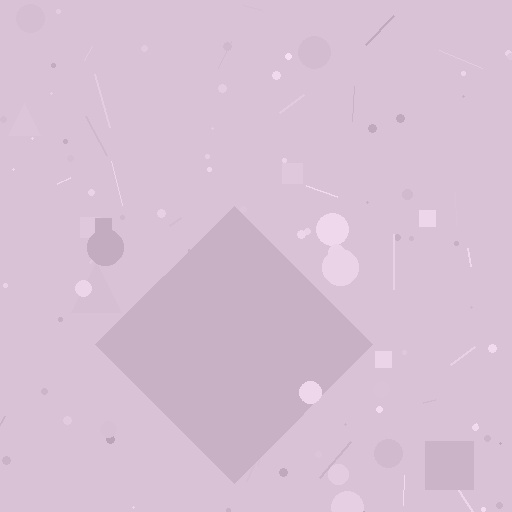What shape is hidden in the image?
A diamond is hidden in the image.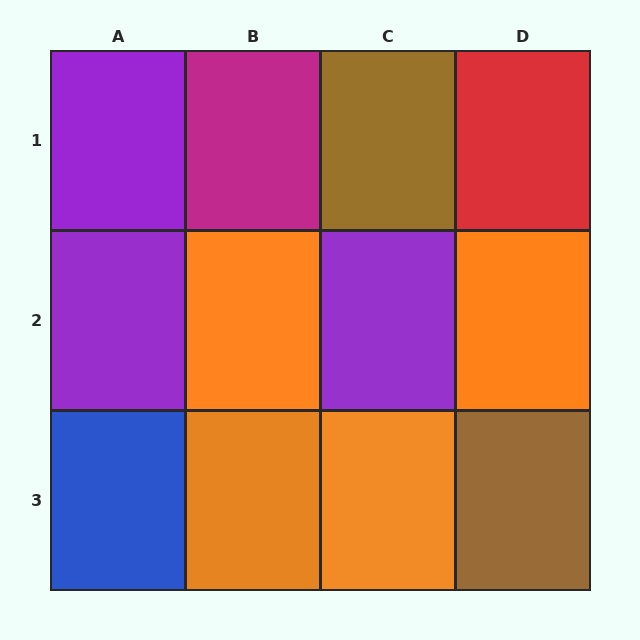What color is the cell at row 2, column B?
Orange.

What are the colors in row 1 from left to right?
Purple, magenta, brown, red.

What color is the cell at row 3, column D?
Brown.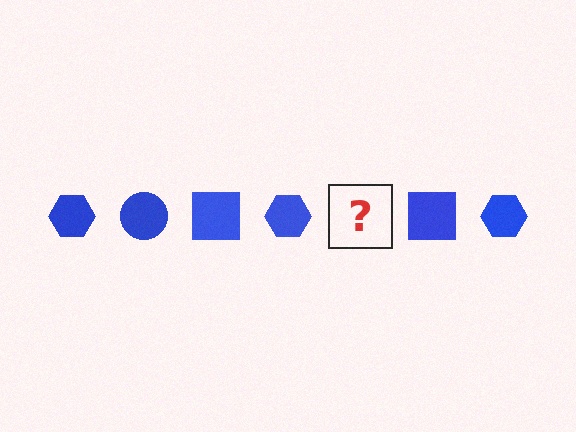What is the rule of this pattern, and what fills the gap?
The rule is that the pattern cycles through hexagon, circle, square shapes in blue. The gap should be filled with a blue circle.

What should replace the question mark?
The question mark should be replaced with a blue circle.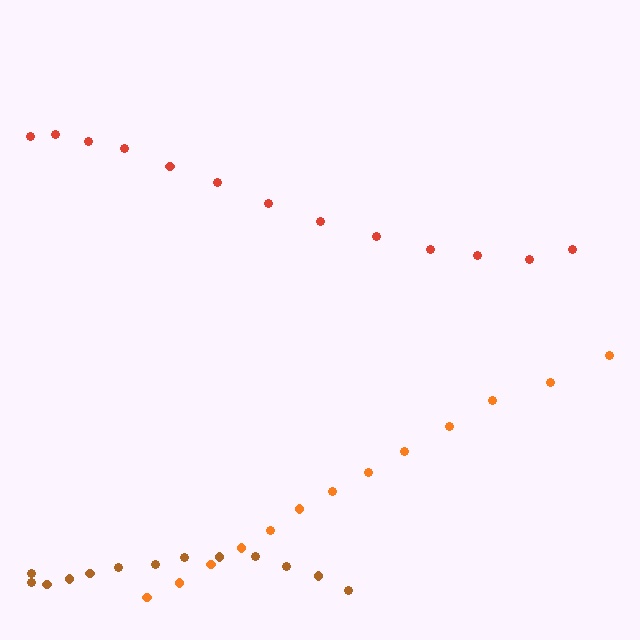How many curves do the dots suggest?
There are 3 distinct paths.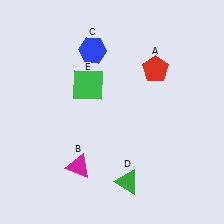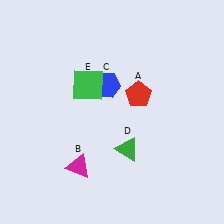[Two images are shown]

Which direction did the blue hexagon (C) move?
The blue hexagon (C) moved down.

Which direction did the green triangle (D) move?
The green triangle (D) moved up.